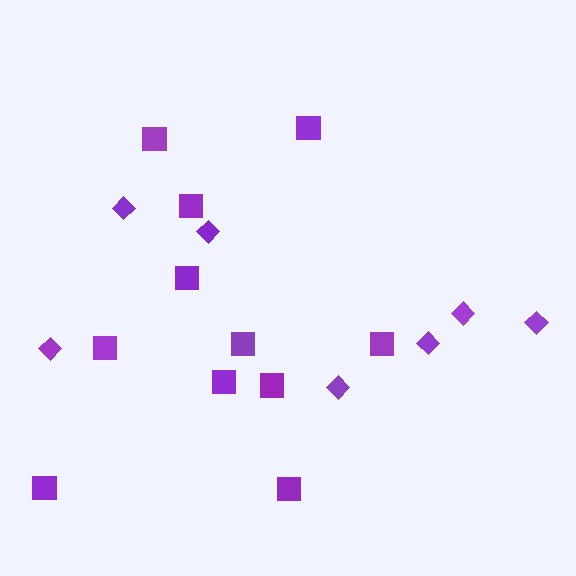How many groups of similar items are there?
There are 2 groups: one group of squares (11) and one group of diamonds (7).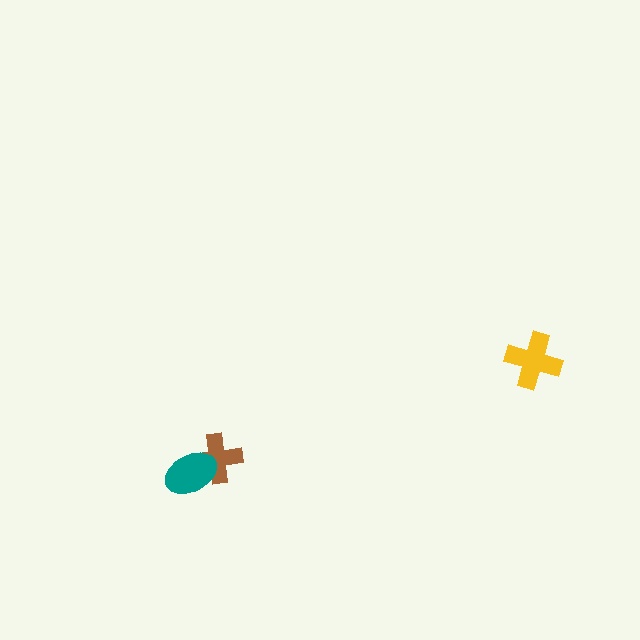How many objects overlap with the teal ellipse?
1 object overlaps with the teal ellipse.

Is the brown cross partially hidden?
Yes, it is partially covered by another shape.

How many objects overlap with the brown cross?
1 object overlaps with the brown cross.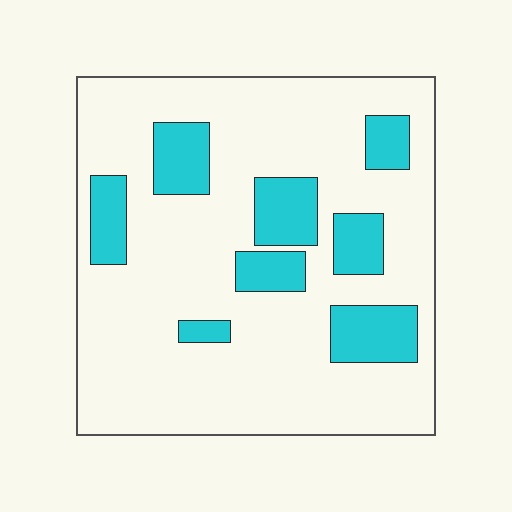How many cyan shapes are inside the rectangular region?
8.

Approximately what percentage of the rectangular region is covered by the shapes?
Approximately 20%.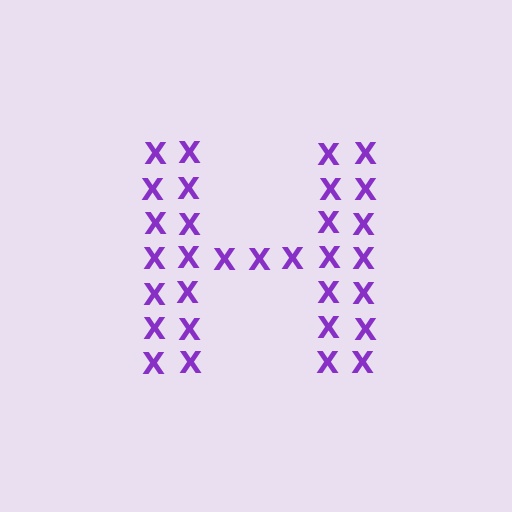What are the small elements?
The small elements are letter X's.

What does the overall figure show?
The overall figure shows the letter H.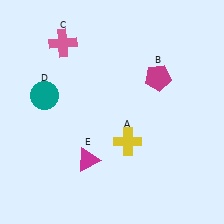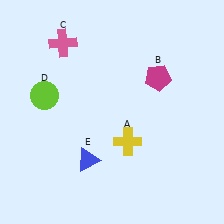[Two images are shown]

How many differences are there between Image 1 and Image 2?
There are 2 differences between the two images.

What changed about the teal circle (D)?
In Image 1, D is teal. In Image 2, it changed to lime.